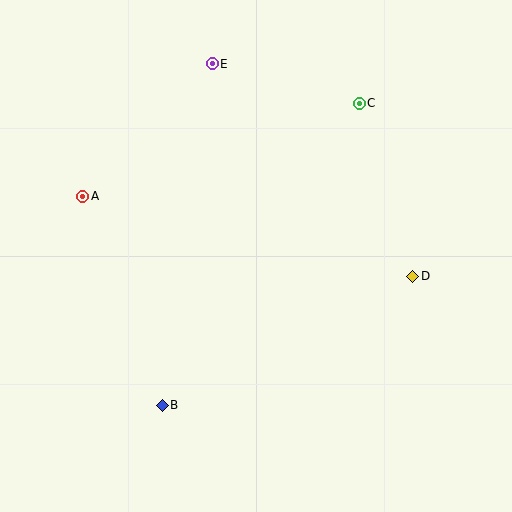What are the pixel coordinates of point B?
Point B is at (162, 405).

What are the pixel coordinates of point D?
Point D is at (413, 276).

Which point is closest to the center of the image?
Point D at (413, 276) is closest to the center.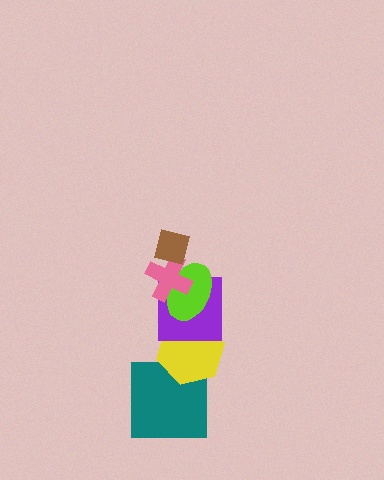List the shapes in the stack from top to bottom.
From top to bottom: the brown square, the pink cross, the lime ellipse, the purple square, the yellow hexagon, the teal square.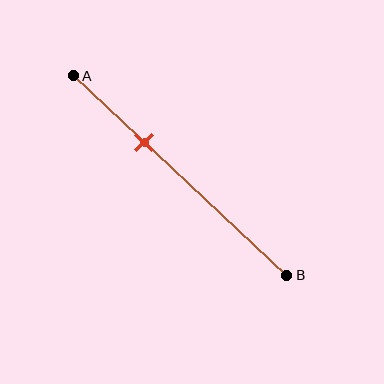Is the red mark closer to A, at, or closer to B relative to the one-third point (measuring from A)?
The red mark is approximately at the one-third point of segment AB.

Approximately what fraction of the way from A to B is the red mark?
The red mark is approximately 35% of the way from A to B.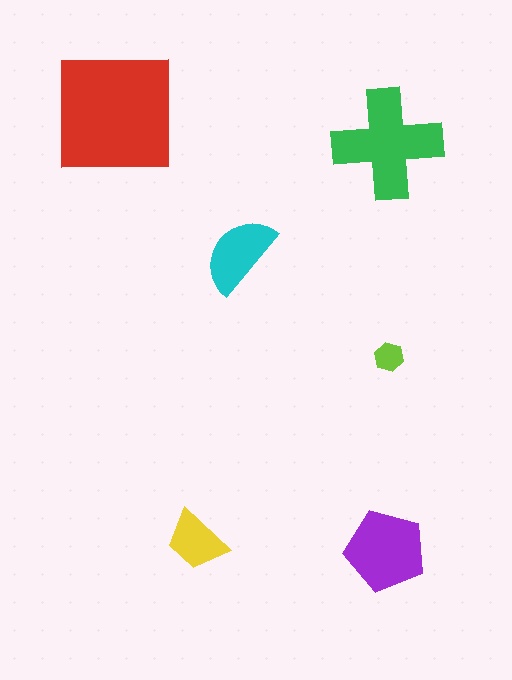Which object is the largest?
The red square.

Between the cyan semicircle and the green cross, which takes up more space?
The green cross.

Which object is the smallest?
The lime hexagon.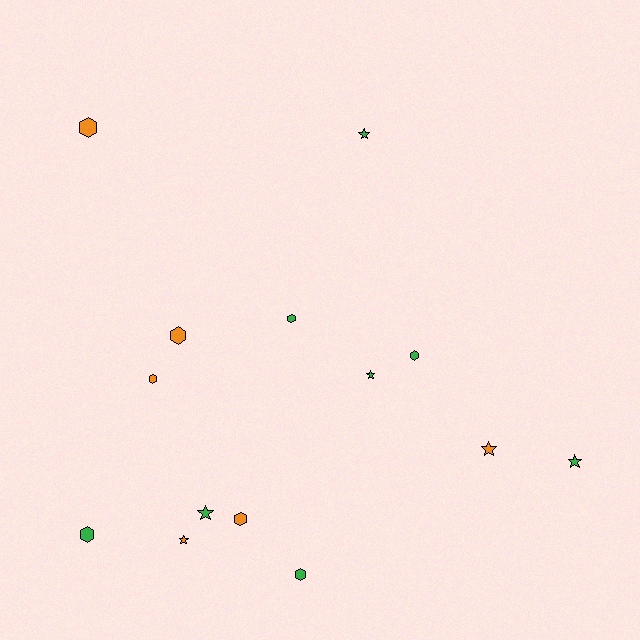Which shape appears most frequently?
Hexagon, with 8 objects.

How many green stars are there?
There are 4 green stars.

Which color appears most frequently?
Green, with 8 objects.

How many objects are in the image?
There are 14 objects.